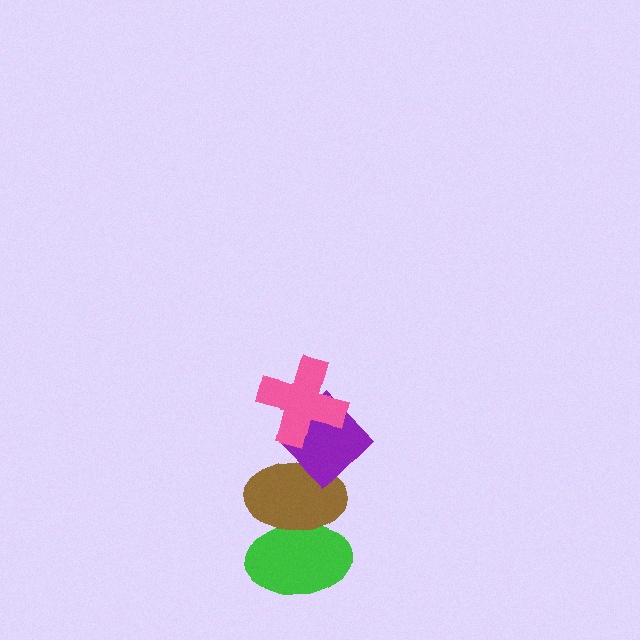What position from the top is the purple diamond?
The purple diamond is 2nd from the top.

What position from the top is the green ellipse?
The green ellipse is 4th from the top.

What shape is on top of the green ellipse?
The brown ellipse is on top of the green ellipse.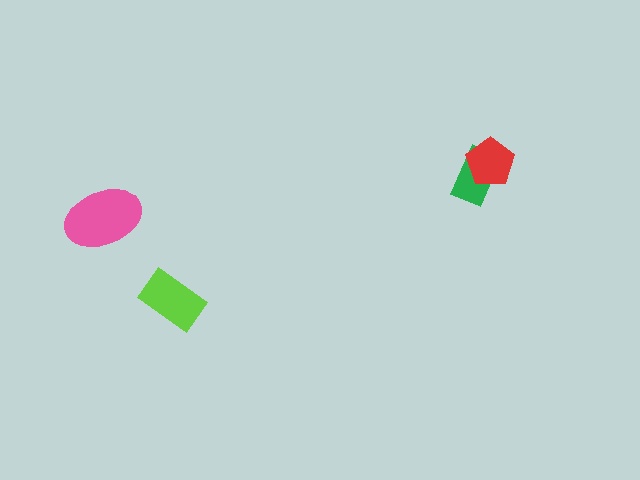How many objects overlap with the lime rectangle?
0 objects overlap with the lime rectangle.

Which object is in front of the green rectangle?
The red pentagon is in front of the green rectangle.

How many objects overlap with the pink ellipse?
0 objects overlap with the pink ellipse.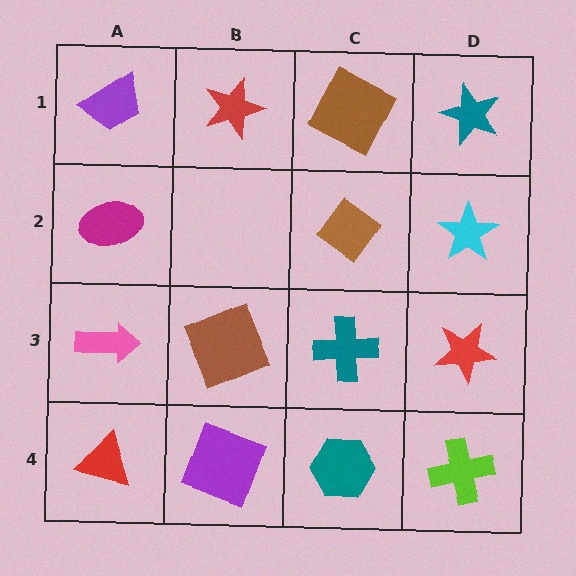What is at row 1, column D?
A teal star.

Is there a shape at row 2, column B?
No, that cell is empty.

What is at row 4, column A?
A red triangle.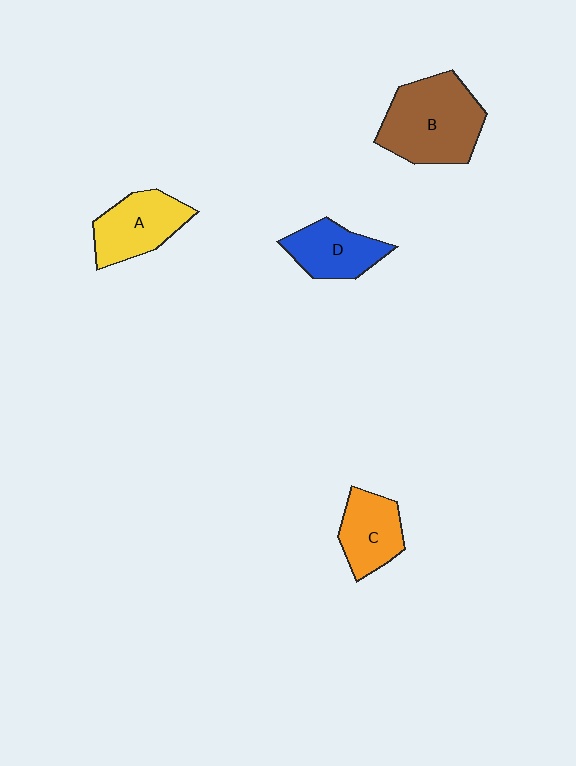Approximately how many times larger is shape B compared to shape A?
Approximately 1.5 times.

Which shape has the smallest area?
Shape D (blue).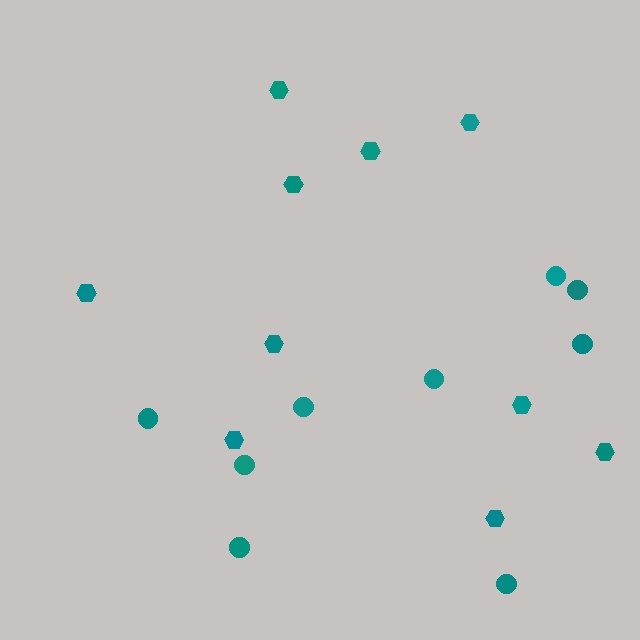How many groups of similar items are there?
There are 2 groups: one group of hexagons (10) and one group of circles (9).